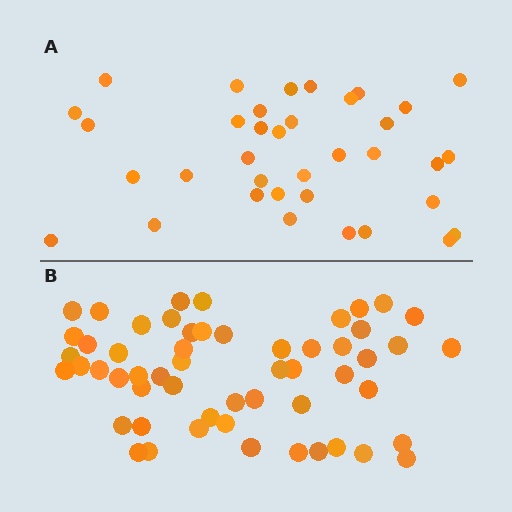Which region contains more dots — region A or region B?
Region B (the bottom region) has more dots.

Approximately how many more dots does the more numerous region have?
Region B has approximately 20 more dots than region A.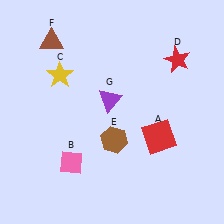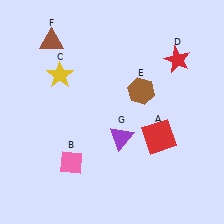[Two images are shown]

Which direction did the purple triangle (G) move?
The purple triangle (G) moved down.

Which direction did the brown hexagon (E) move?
The brown hexagon (E) moved up.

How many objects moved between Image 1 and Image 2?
2 objects moved between the two images.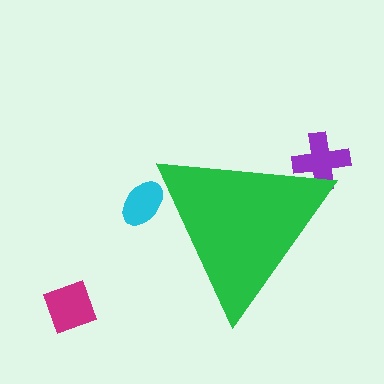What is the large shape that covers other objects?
A green triangle.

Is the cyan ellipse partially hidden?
Yes, the cyan ellipse is partially hidden behind the green triangle.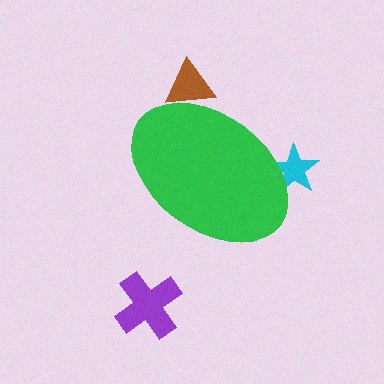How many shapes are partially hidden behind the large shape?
2 shapes are partially hidden.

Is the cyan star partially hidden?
Yes, the cyan star is partially hidden behind the green ellipse.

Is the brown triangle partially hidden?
Yes, the brown triangle is partially hidden behind the green ellipse.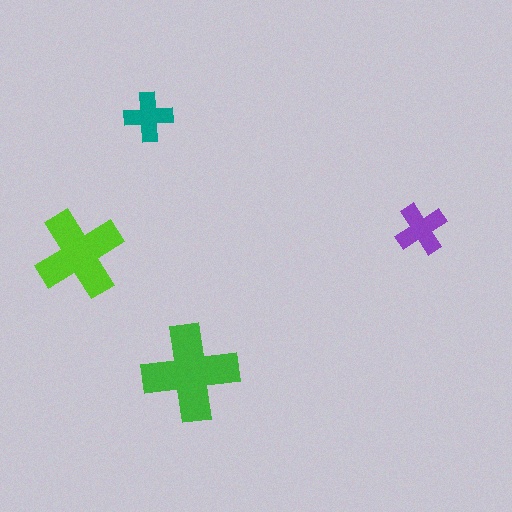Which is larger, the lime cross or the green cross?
The green one.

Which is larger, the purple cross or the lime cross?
The lime one.